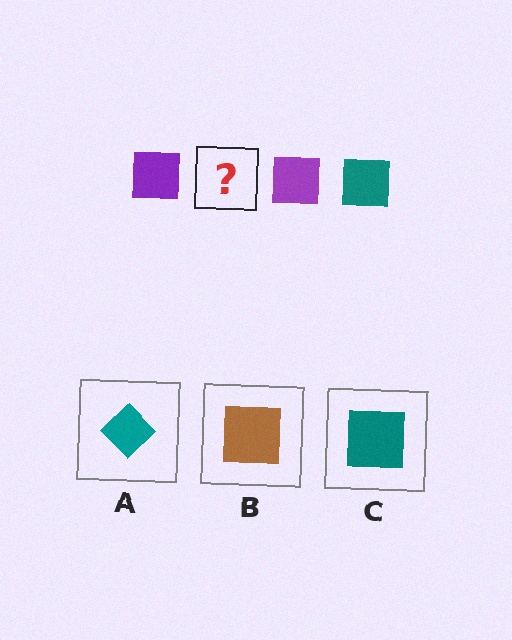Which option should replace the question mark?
Option C.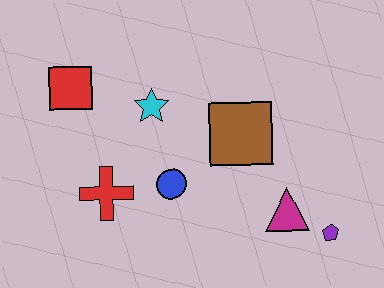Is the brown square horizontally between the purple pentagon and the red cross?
Yes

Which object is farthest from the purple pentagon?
The red square is farthest from the purple pentagon.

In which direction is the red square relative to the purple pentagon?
The red square is to the left of the purple pentagon.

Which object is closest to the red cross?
The blue circle is closest to the red cross.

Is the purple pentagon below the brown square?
Yes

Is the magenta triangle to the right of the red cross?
Yes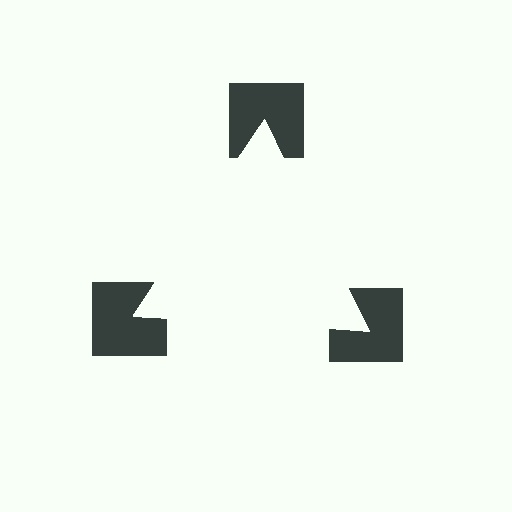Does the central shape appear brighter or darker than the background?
It typically appears slightly brighter than the background, even though no actual brightness change is drawn.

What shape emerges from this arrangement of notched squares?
An illusory triangle — its edges are inferred from the aligned wedge cuts in the notched squares, not physically drawn.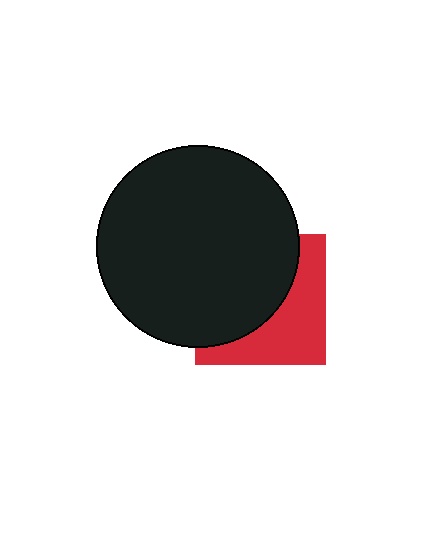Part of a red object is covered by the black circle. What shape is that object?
It is a square.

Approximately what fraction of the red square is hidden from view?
Roughly 57% of the red square is hidden behind the black circle.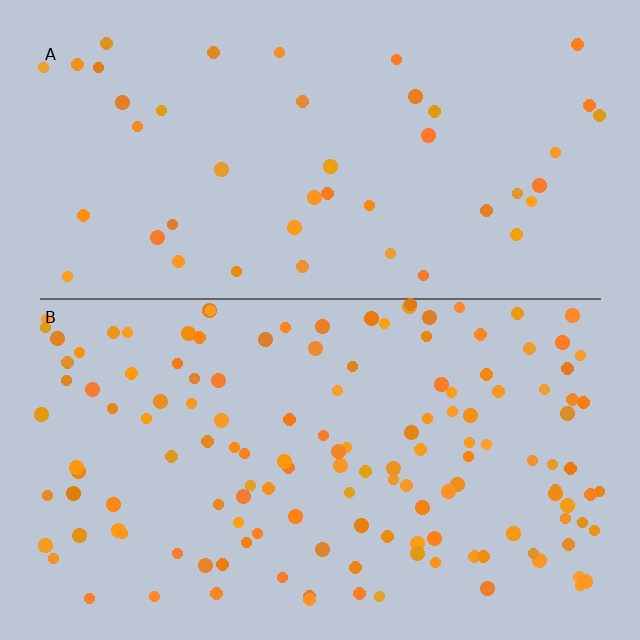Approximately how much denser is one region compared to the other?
Approximately 3.0× — region B over region A.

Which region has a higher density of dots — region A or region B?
B (the bottom).